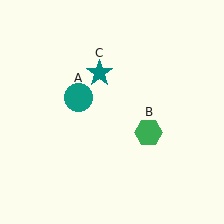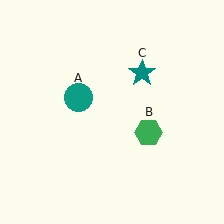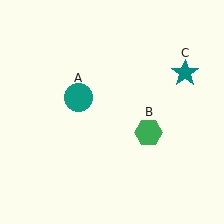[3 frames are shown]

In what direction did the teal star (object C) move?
The teal star (object C) moved right.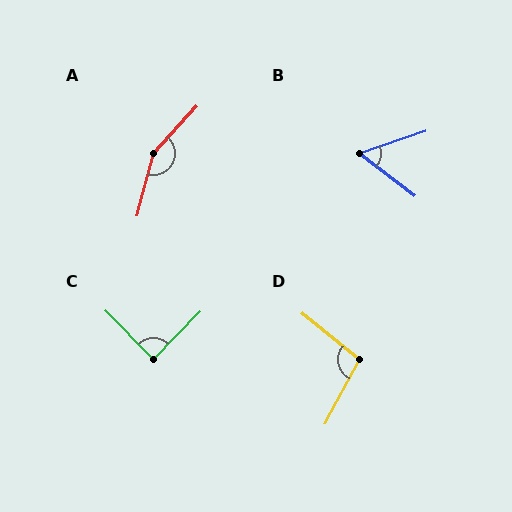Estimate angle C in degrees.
Approximately 89 degrees.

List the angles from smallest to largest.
B (56°), C (89°), D (101°), A (153°).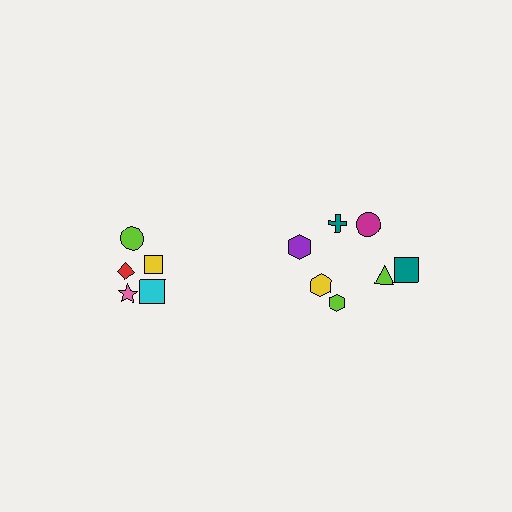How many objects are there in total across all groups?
There are 12 objects.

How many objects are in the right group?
There are 7 objects.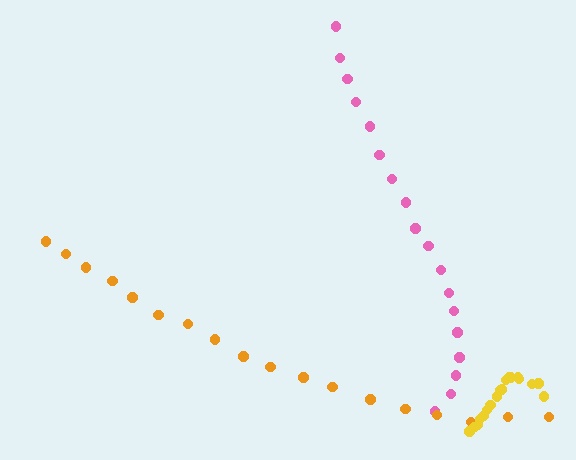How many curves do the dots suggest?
There are 3 distinct paths.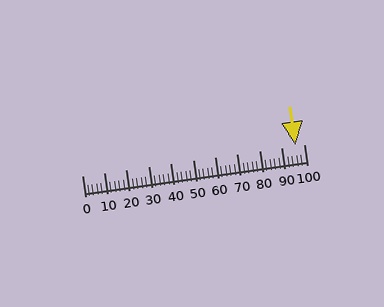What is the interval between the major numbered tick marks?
The major tick marks are spaced 10 units apart.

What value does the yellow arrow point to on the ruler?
The yellow arrow points to approximately 96.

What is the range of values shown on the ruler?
The ruler shows values from 0 to 100.